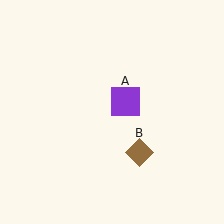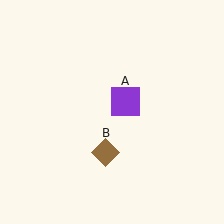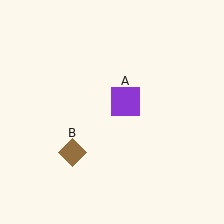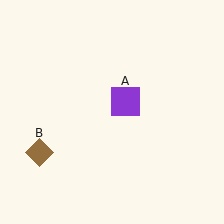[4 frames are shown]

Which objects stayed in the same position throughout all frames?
Purple square (object A) remained stationary.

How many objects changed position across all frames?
1 object changed position: brown diamond (object B).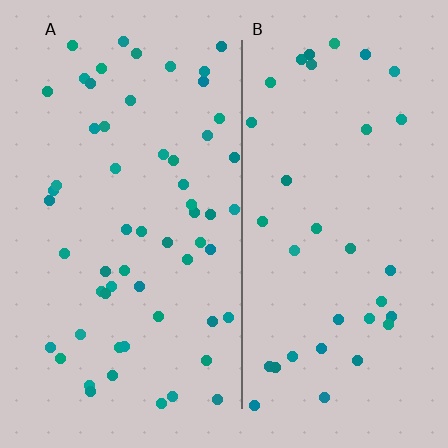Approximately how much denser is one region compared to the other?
Approximately 1.6× — region A over region B.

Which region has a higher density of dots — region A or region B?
A (the left).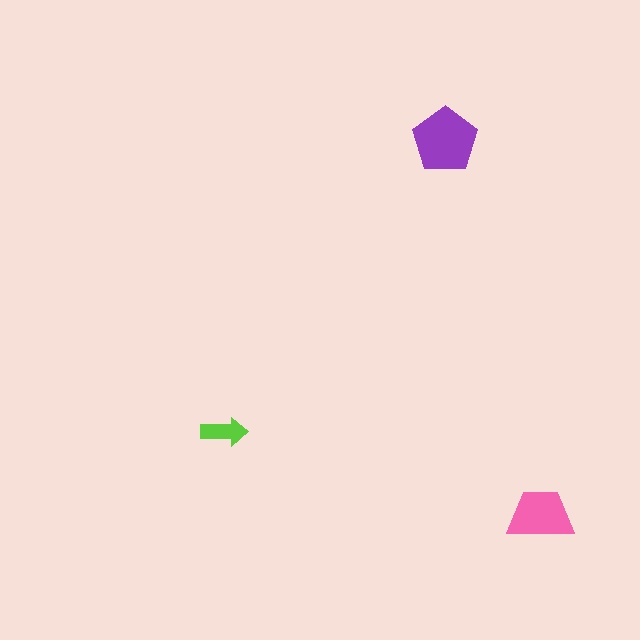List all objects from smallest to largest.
The lime arrow, the pink trapezoid, the purple pentagon.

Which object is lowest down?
The pink trapezoid is bottommost.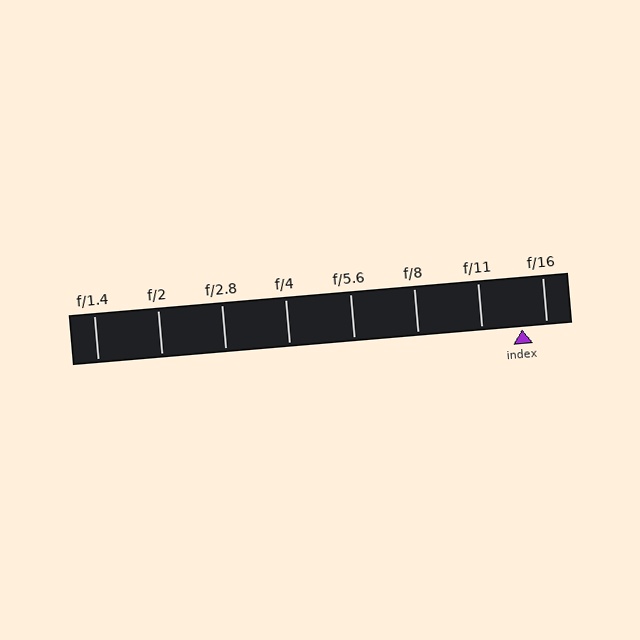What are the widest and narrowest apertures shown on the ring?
The widest aperture shown is f/1.4 and the narrowest is f/16.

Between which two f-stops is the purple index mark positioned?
The index mark is between f/11 and f/16.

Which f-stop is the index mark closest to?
The index mark is closest to f/16.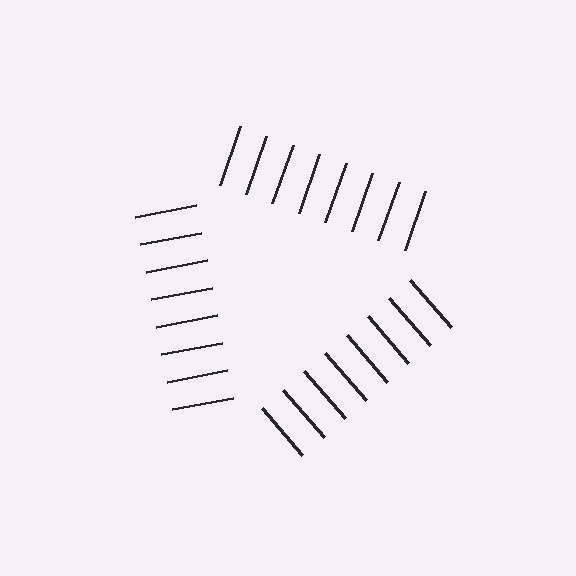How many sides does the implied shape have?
3 sides — the line-ends trace a triangle.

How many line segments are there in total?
24 — 8 along each of the 3 edges.